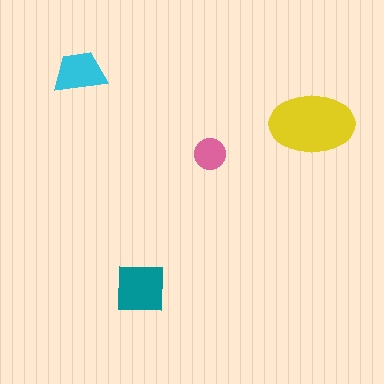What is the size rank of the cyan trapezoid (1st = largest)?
3rd.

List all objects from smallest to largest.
The pink circle, the cyan trapezoid, the teal square, the yellow ellipse.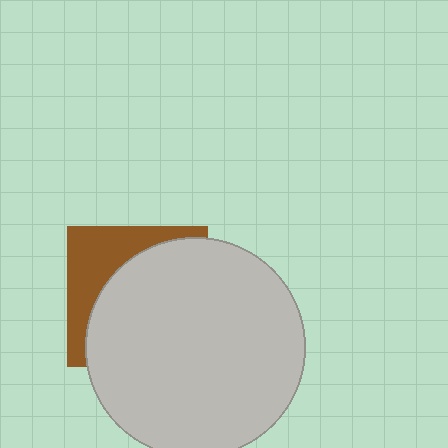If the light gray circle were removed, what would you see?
You would see the complete brown square.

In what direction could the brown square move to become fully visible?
The brown square could move toward the upper-left. That would shift it out from behind the light gray circle entirely.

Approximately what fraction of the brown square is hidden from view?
Roughly 67% of the brown square is hidden behind the light gray circle.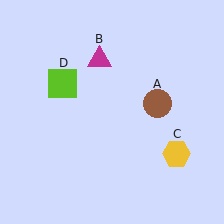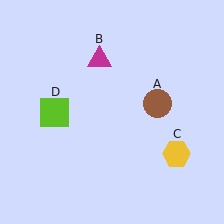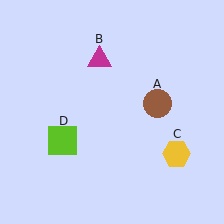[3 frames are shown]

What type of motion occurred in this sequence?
The lime square (object D) rotated counterclockwise around the center of the scene.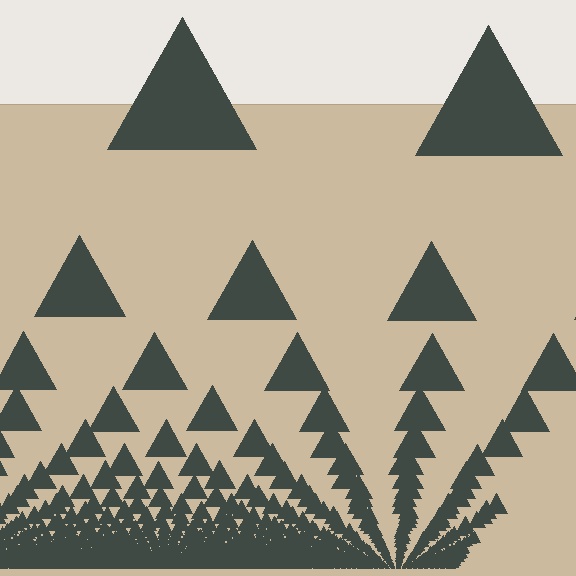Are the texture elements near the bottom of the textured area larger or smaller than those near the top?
Smaller. The gradient is inverted — elements near the bottom are smaller and denser.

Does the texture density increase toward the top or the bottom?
Density increases toward the bottom.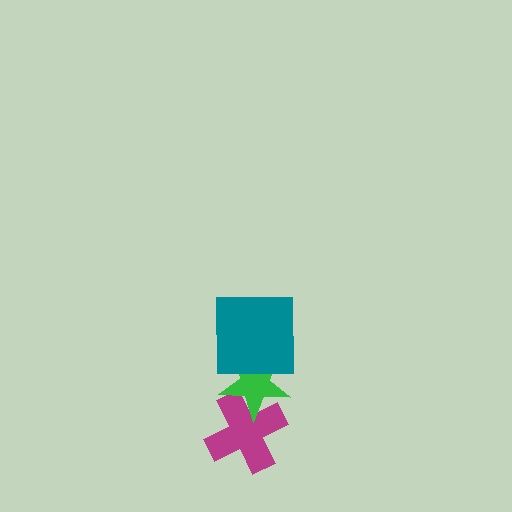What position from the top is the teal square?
The teal square is 1st from the top.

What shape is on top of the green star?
The teal square is on top of the green star.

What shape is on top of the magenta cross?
The green star is on top of the magenta cross.